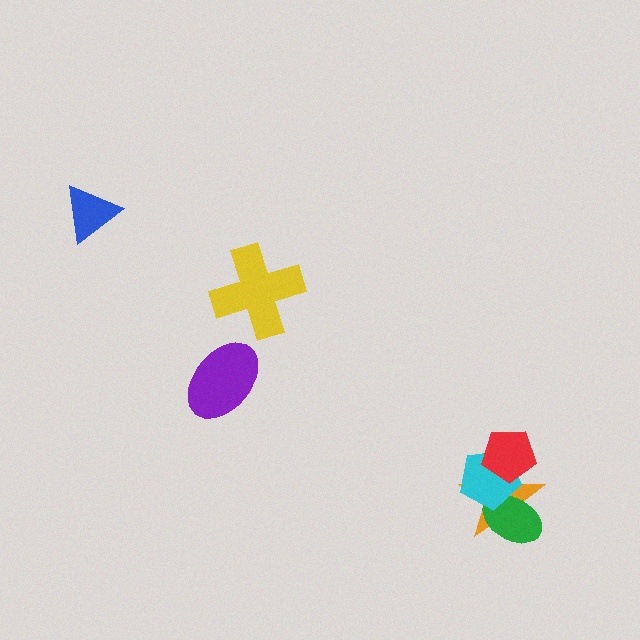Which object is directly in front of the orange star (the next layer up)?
The green ellipse is directly in front of the orange star.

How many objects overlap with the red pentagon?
2 objects overlap with the red pentagon.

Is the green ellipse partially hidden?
Yes, it is partially covered by another shape.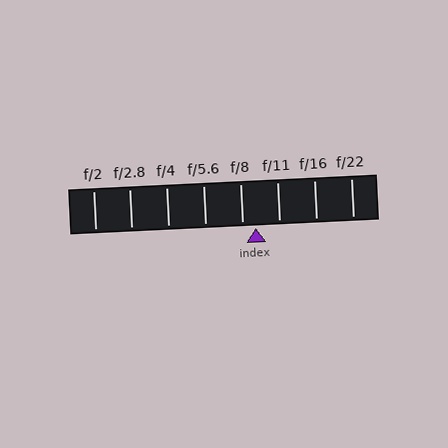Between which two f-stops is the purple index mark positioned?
The index mark is between f/8 and f/11.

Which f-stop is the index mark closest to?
The index mark is closest to f/8.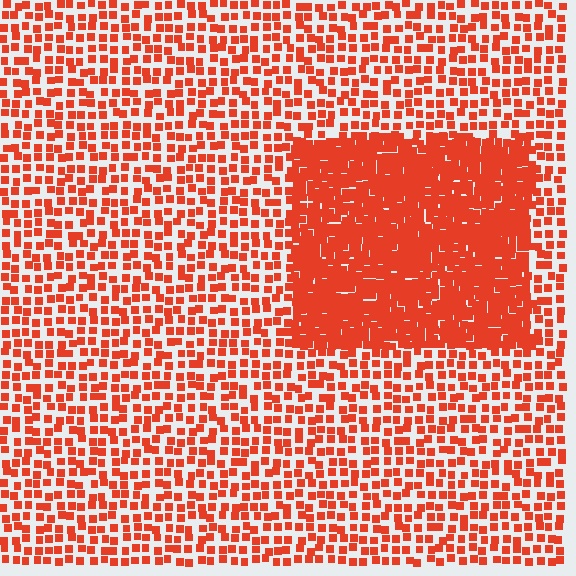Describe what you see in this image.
The image contains small red elements arranged at two different densities. A rectangle-shaped region is visible where the elements are more densely packed than the surrounding area.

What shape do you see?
I see a rectangle.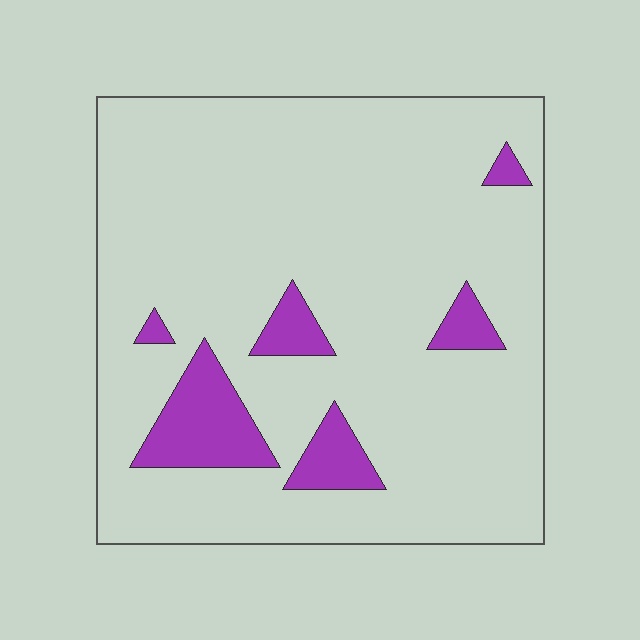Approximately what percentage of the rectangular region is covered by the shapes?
Approximately 10%.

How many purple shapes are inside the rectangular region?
6.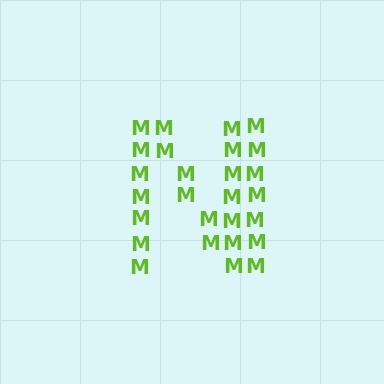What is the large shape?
The large shape is the letter N.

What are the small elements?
The small elements are letter M's.